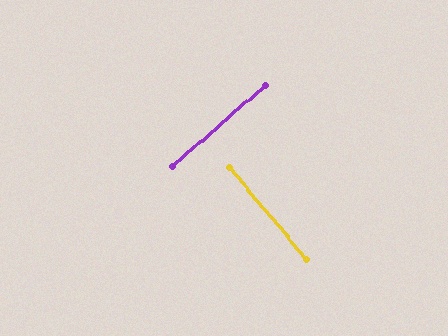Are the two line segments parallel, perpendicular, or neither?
Perpendicular — they meet at approximately 89°.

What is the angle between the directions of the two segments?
Approximately 89 degrees.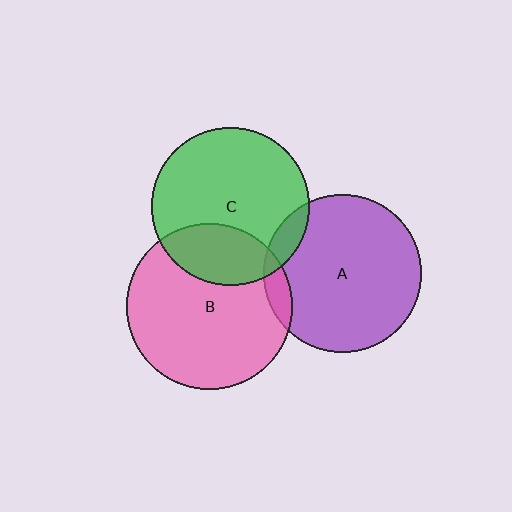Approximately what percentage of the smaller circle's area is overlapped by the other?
Approximately 10%.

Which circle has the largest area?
Circle B (pink).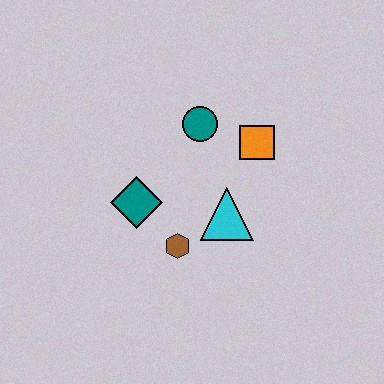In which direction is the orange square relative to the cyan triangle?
The orange square is above the cyan triangle.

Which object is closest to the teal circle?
The orange square is closest to the teal circle.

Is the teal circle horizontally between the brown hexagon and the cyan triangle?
Yes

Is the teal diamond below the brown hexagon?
No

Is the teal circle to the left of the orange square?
Yes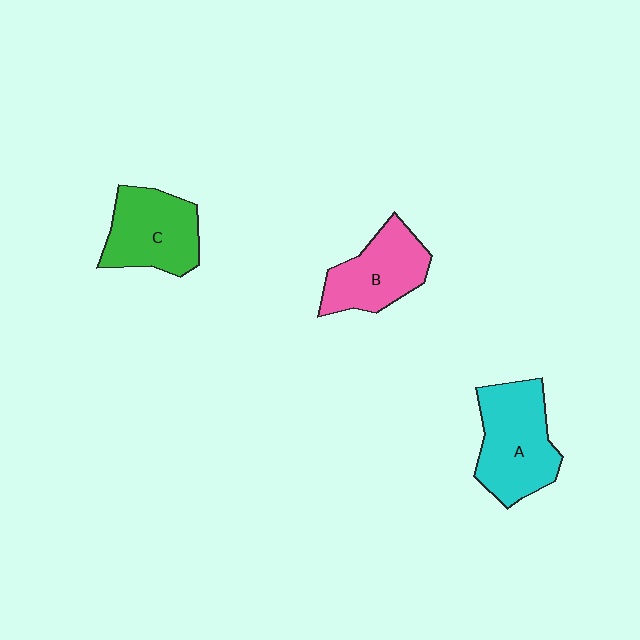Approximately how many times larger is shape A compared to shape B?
Approximately 1.2 times.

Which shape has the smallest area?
Shape B (pink).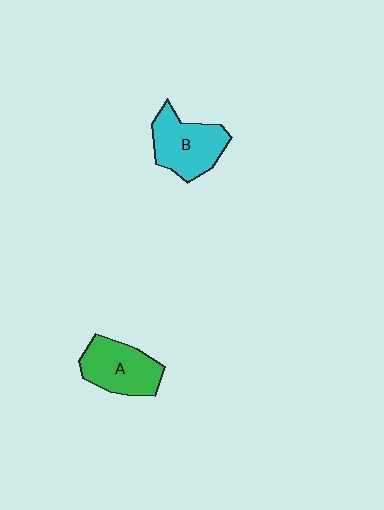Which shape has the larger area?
Shape B (cyan).